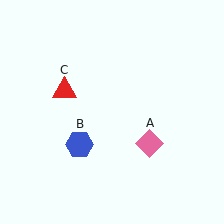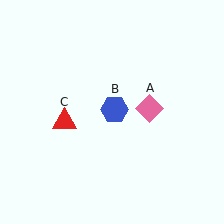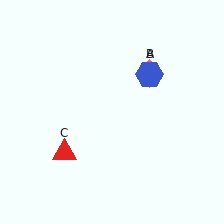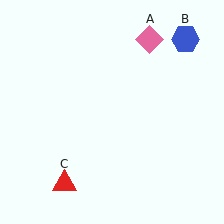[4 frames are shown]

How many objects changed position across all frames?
3 objects changed position: pink diamond (object A), blue hexagon (object B), red triangle (object C).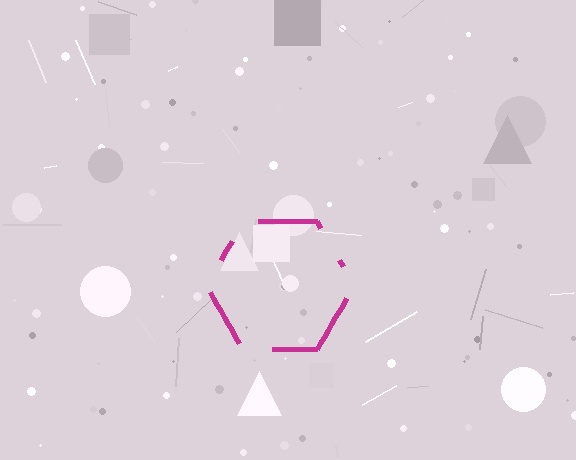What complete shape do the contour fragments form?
The contour fragments form a hexagon.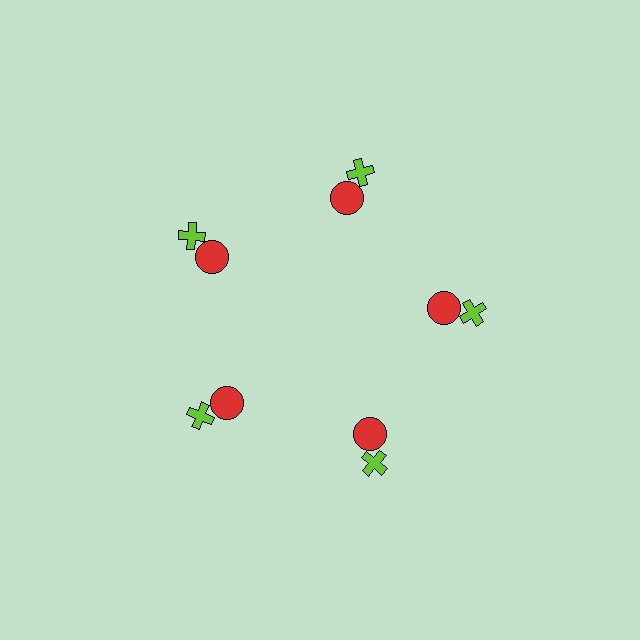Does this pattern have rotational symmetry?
Yes, this pattern has 5-fold rotational symmetry. It looks the same after rotating 72 degrees around the center.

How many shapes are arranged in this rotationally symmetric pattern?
There are 10 shapes, arranged in 5 groups of 2.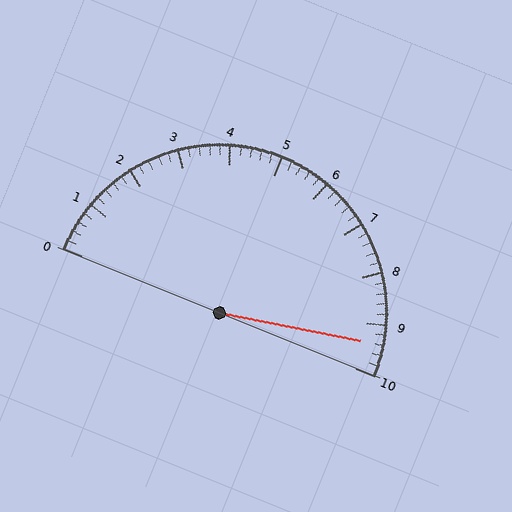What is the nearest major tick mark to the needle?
The nearest major tick mark is 9.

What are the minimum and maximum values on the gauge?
The gauge ranges from 0 to 10.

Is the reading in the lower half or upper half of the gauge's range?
The reading is in the upper half of the range (0 to 10).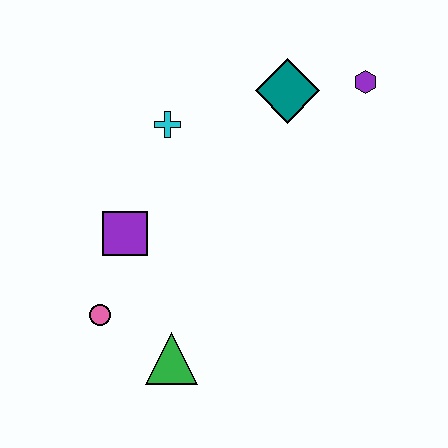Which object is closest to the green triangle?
The pink circle is closest to the green triangle.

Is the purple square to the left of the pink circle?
No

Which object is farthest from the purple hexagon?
The pink circle is farthest from the purple hexagon.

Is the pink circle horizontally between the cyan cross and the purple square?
No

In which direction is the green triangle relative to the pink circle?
The green triangle is to the right of the pink circle.